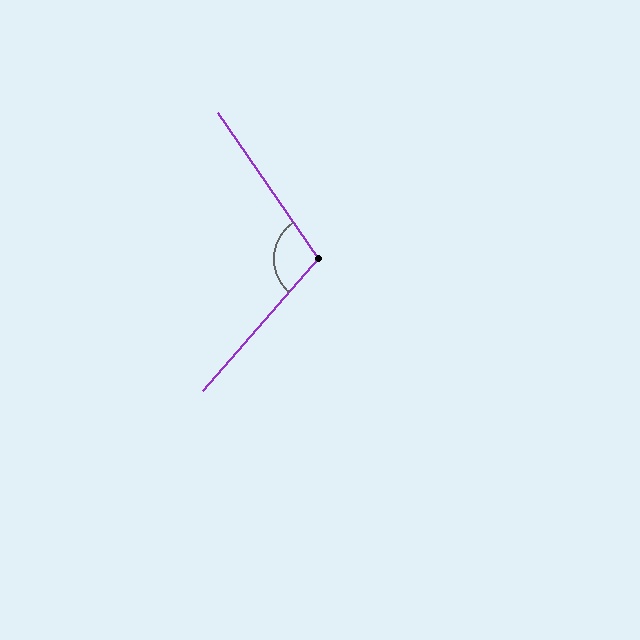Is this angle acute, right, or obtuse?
It is obtuse.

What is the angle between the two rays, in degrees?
Approximately 105 degrees.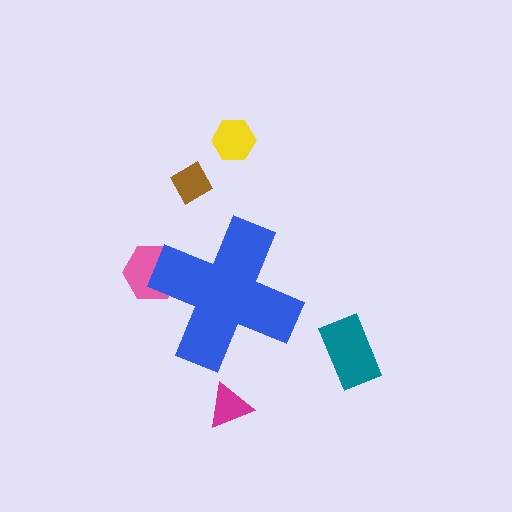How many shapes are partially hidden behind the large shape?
1 shape is partially hidden.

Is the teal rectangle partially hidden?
No, the teal rectangle is fully visible.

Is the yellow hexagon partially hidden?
No, the yellow hexagon is fully visible.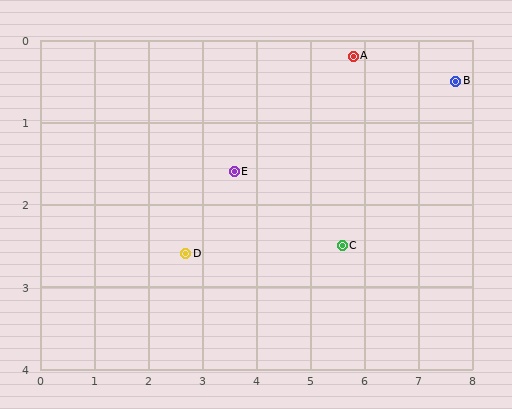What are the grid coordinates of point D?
Point D is at approximately (2.7, 2.6).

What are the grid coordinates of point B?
Point B is at approximately (7.7, 0.5).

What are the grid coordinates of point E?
Point E is at approximately (3.6, 1.6).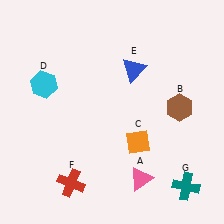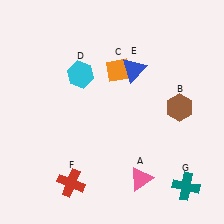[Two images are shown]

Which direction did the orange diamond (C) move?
The orange diamond (C) moved up.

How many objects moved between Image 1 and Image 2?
2 objects moved between the two images.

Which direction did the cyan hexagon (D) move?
The cyan hexagon (D) moved right.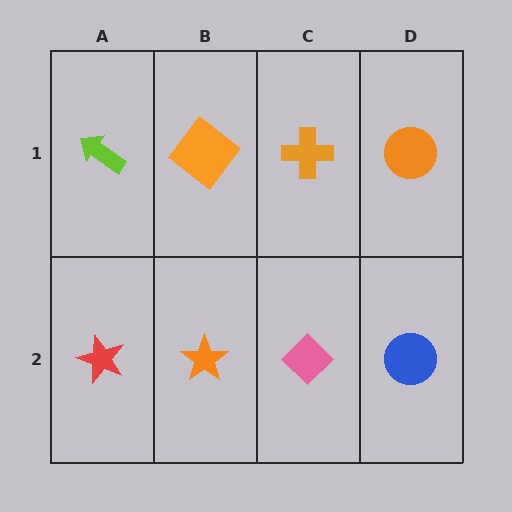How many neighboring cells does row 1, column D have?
2.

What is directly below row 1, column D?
A blue circle.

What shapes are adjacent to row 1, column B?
An orange star (row 2, column B), a lime arrow (row 1, column A), an orange cross (row 1, column C).